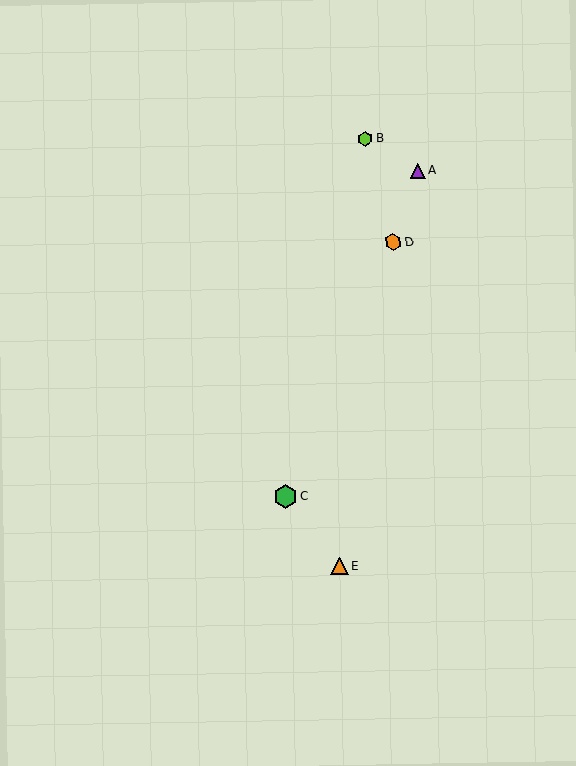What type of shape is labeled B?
Shape B is a lime hexagon.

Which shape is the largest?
The green hexagon (labeled C) is the largest.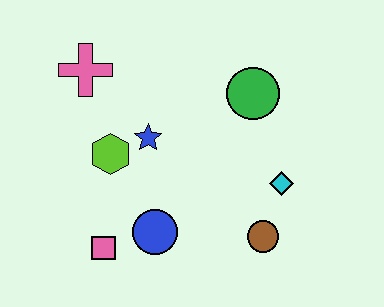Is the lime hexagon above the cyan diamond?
Yes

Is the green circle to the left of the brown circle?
Yes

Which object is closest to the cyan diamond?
The brown circle is closest to the cyan diamond.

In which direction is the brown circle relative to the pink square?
The brown circle is to the right of the pink square.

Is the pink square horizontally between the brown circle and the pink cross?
Yes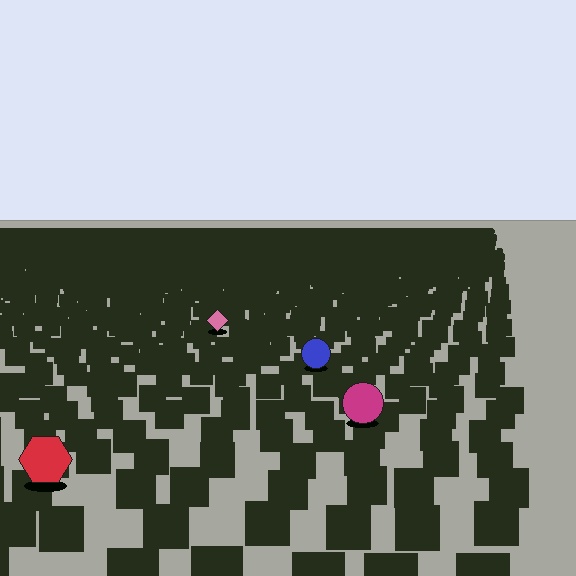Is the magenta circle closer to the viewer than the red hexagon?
No. The red hexagon is closer — you can tell from the texture gradient: the ground texture is coarser near it.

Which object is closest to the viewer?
The red hexagon is closest. The texture marks near it are larger and more spread out.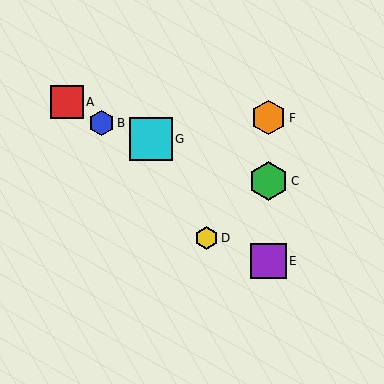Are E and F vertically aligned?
Yes, both are at x≈269.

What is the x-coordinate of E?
Object E is at x≈269.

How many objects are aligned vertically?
3 objects (C, E, F) are aligned vertically.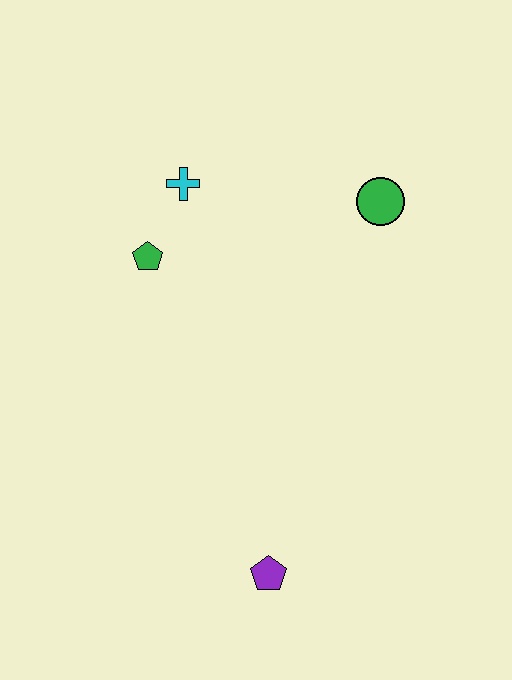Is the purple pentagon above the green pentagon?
No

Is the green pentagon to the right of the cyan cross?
No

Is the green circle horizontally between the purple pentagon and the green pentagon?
No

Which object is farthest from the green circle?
The purple pentagon is farthest from the green circle.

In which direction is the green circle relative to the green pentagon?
The green circle is to the right of the green pentagon.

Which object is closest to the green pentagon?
The cyan cross is closest to the green pentagon.